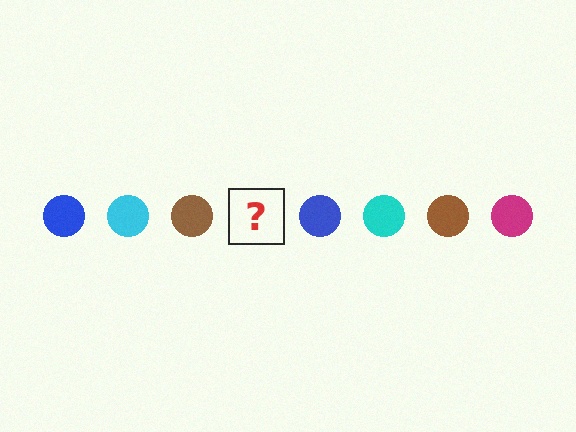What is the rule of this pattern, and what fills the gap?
The rule is that the pattern cycles through blue, cyan, brown, magenta circles. The gap should be filled with a magenta circle.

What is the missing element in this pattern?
The missing element is a magenta circle.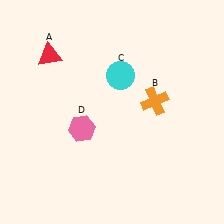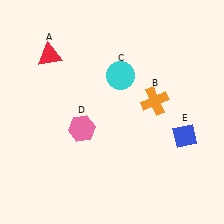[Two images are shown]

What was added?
A blue diamond (E) was added in Image 2.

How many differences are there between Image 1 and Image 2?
There is 1 difference between the two images.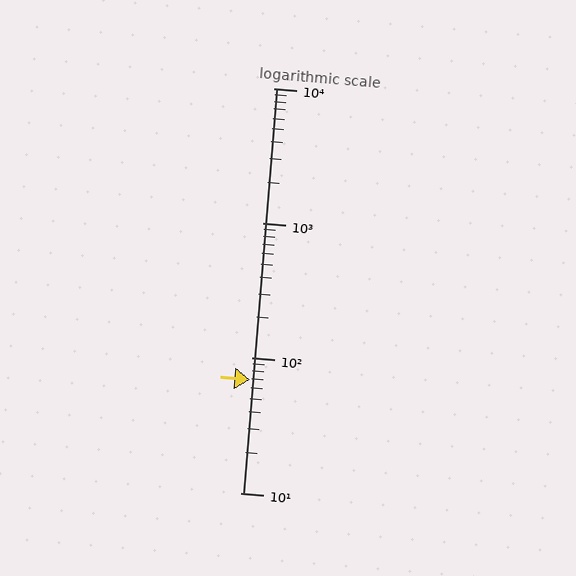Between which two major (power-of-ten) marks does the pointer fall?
The pointer is between 10 and 100.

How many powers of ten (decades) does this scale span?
The scale spans 3 decades, from 10 to 10000.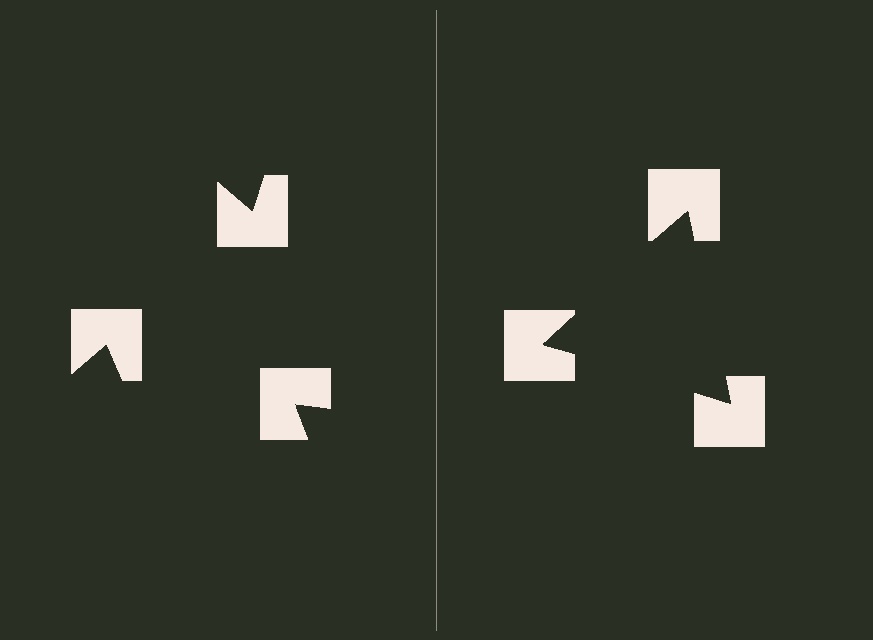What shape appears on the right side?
An illusory triangle.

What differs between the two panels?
The notched squares are positioned identically on both sides; only the wedge orientations differ. On the right they align to a triangle; on the left they are misaligned.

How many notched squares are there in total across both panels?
6 — 3 on each side.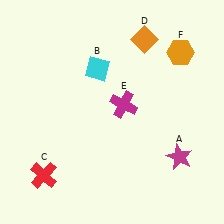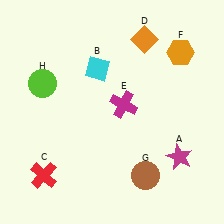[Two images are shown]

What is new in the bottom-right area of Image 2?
A brown circle (G) was added in the bottom-right area of Image 2.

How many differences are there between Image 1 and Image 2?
There are 2 differences between the two images.